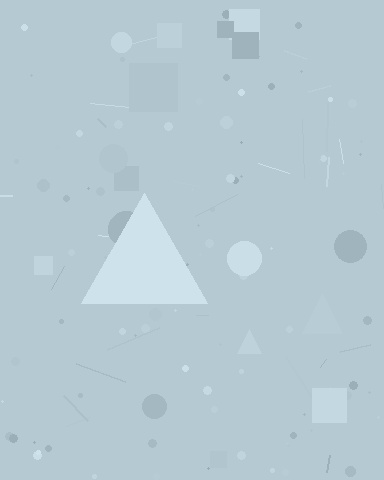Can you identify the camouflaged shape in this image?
The camouflaged shape is a triangle.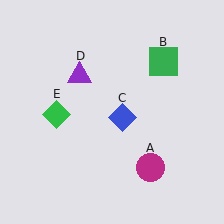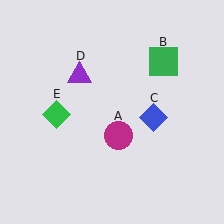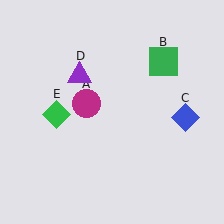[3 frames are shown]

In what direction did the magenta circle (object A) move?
The magenta circle (object A) moved up and to the left.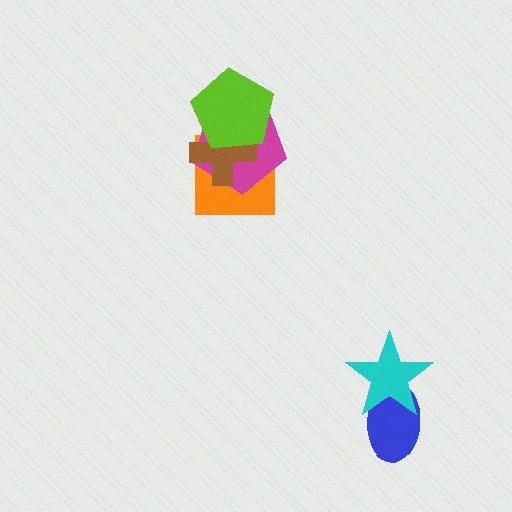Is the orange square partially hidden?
Yes, it is partially covered by another shape.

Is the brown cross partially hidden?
Yes, it is partially covered by another shape.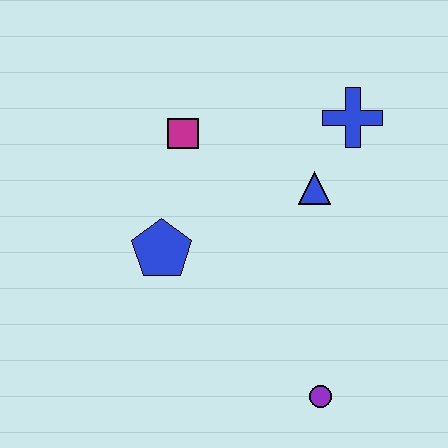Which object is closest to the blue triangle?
The blue cross is closest to the blue triangle.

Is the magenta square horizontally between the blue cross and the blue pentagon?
Yes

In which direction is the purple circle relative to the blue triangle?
The purple circle is below the blue triangle.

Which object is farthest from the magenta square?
The purple circle is farthest from the magenta square.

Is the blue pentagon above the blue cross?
No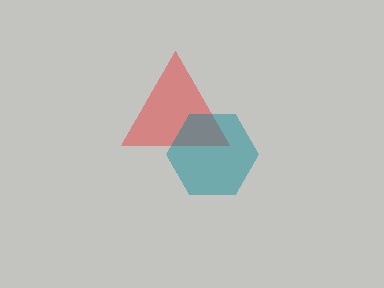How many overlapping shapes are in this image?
There are 2 overlapping shapes in the image.